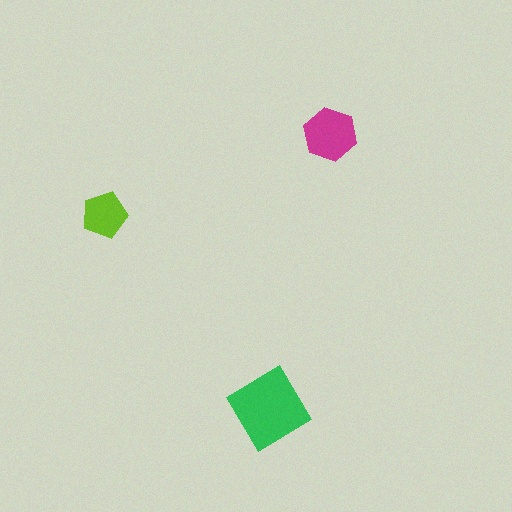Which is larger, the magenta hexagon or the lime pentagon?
The magenta hexagon.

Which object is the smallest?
The lime pentagon.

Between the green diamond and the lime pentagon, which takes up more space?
The green diamond.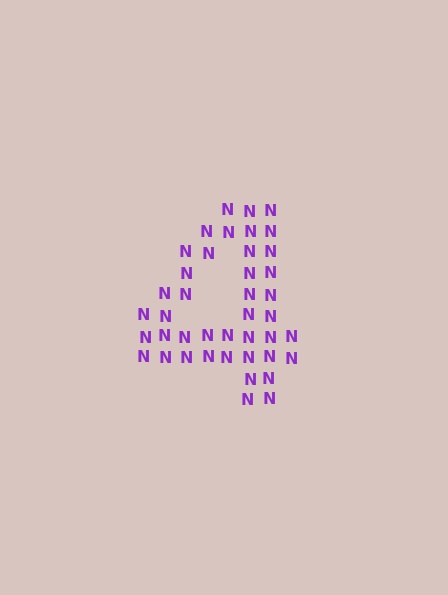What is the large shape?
The large shape is the digit 4.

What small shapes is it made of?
It is made of small letter N's.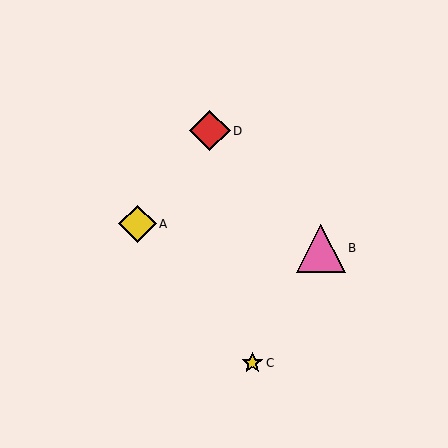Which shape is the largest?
The pink triangle (labeled B) is the largest.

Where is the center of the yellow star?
The center of the yellow star is at (252, 363).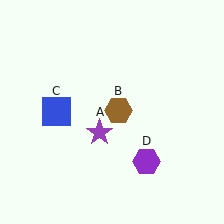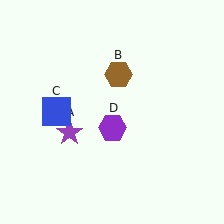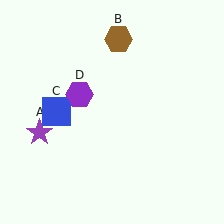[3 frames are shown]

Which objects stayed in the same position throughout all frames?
Blue square (object C) remained stationary.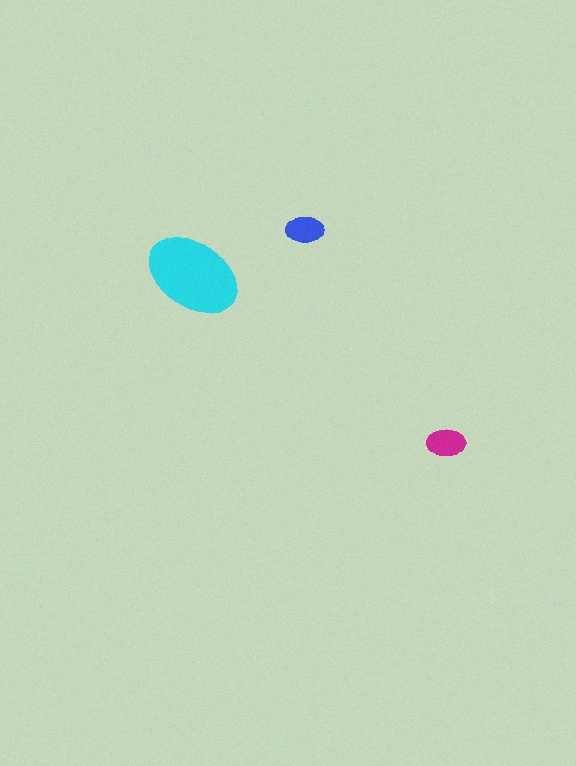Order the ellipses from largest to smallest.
the cyan one, the magenta one, the blue one.